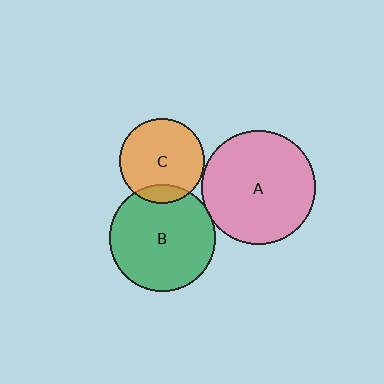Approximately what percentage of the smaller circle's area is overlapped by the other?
Approximately 15%.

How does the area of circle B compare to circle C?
Approximately 1.6 times.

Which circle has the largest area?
Circle A (pink).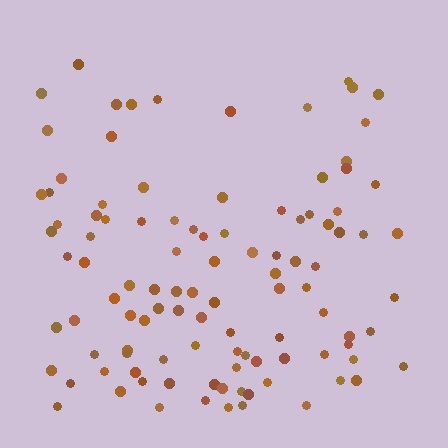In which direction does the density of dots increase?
From top to bottom, with the bottom side densest.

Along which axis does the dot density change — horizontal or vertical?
Vertical.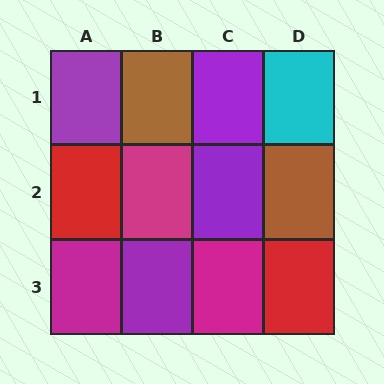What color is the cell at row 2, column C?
Purple.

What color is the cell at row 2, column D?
Brown.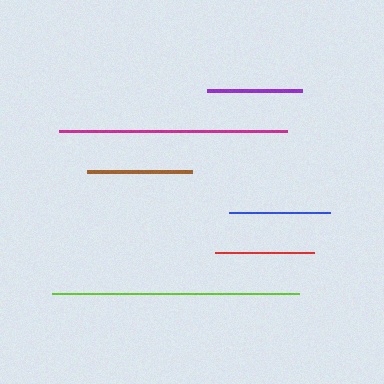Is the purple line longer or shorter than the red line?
The red line is longer than the purple line.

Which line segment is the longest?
The lime line is the longest at approximately 246 pixels.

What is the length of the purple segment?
The purple segment is approximately 95 pixels long.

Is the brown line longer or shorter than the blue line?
The brown line is longer than the blue line.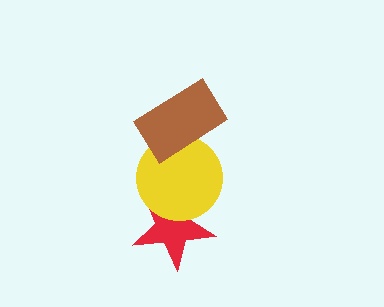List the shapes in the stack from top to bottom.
From top to bottom: the brown rectangle, the yellow circle, the red star.